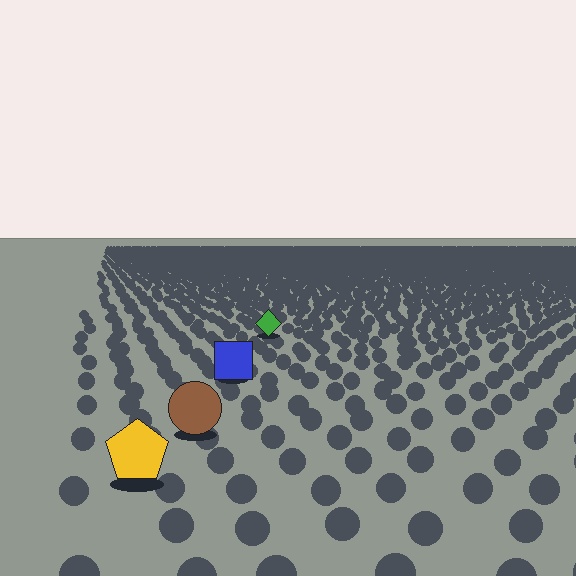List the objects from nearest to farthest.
From nearest to farthest: the yellow pentagon, the brown circle, the blue square, the green diamond.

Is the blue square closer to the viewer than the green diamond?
Yes. The blue square is closer — you can tell from the texture gradient: the ground texture is coarser near it.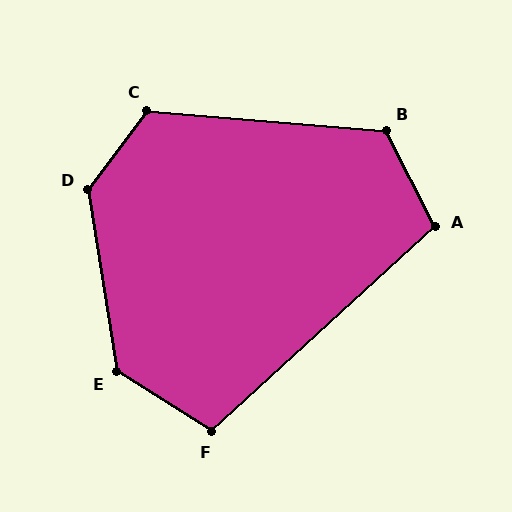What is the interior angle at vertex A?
Approximately 106 degrees (obtuse).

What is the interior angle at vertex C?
Approximately 123 degrees (obtuse).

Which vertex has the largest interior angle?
D, at approximately 134 degrees.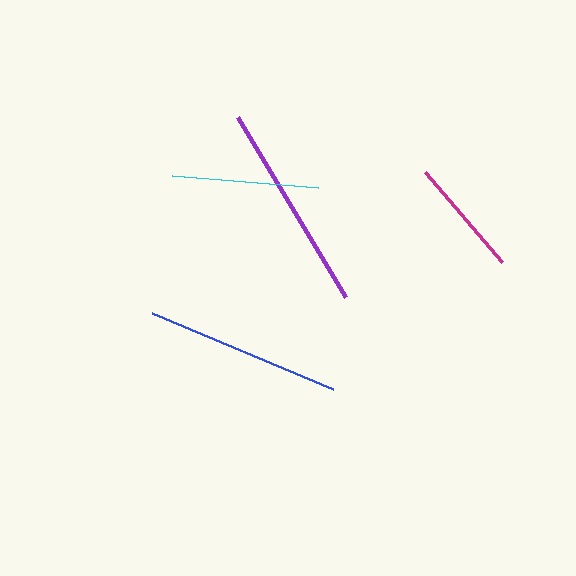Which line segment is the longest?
The purple line is the longest at approximately 211 pixels.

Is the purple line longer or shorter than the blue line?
The purple line is longer than the blue line.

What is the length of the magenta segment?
The magenta segment is approximately 118 pixels long.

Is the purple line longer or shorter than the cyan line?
The purple line is longer than the cyan line.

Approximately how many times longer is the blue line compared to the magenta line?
The blue line is approximately 1.7 times the length of the magenta line.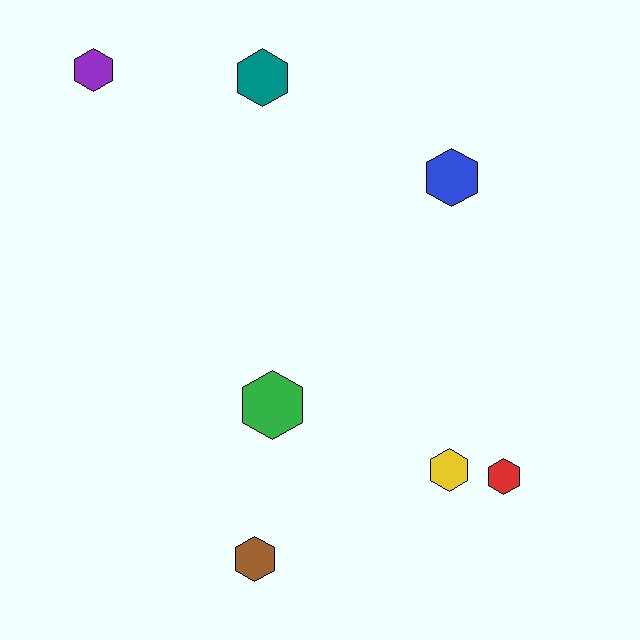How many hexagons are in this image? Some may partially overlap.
There are 7 hexagons.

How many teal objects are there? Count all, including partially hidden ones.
There is 1 teal object.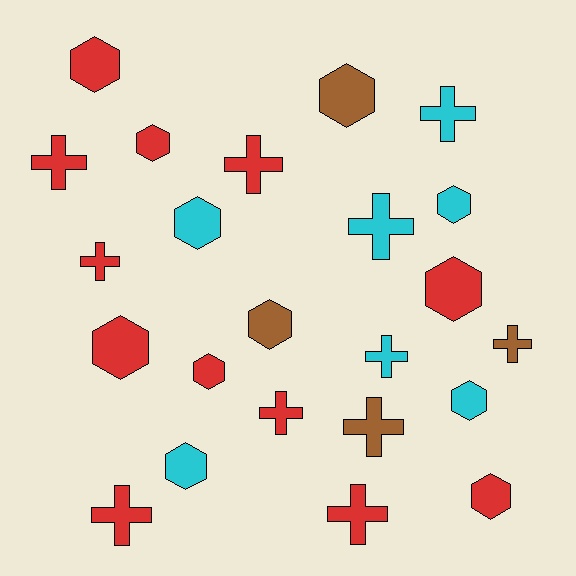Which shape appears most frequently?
Hexagon, with 12 objects.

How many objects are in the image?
There are 23 objects.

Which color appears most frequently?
Red, with 12 objects.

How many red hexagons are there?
There are 6 red hexagons.